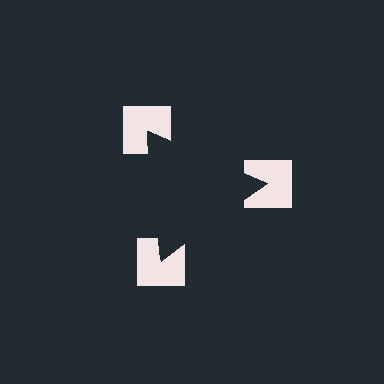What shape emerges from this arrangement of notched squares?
An illusory triangle — its edges are inferred from the aligned wedge cuts in the notched squares, not physically drawn.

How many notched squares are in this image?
There are 3 — one at each vertex of the illusory triangle.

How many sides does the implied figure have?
3 sides.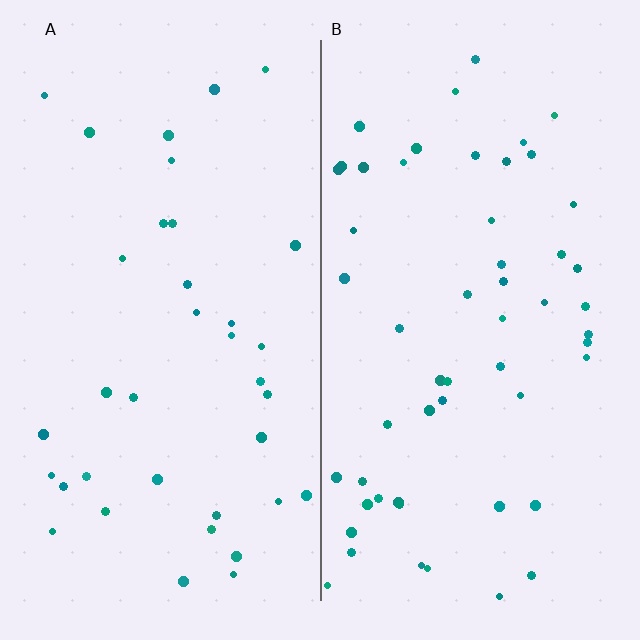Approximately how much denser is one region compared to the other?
Approximately 1.5× — region B over region A.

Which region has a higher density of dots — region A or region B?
B (the right).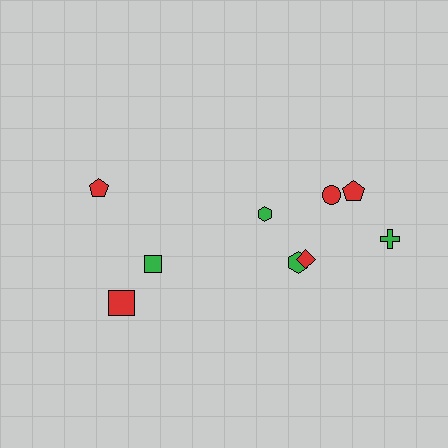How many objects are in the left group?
There are 3 objects.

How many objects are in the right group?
There are 6 objects.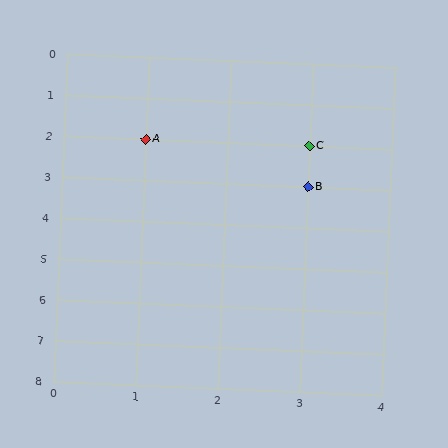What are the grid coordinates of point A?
Point A is at grid coordinates (1, 2).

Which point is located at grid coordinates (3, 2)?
Point C is at (3, 2).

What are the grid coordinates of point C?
Point C is at grid coordinates (3, 2).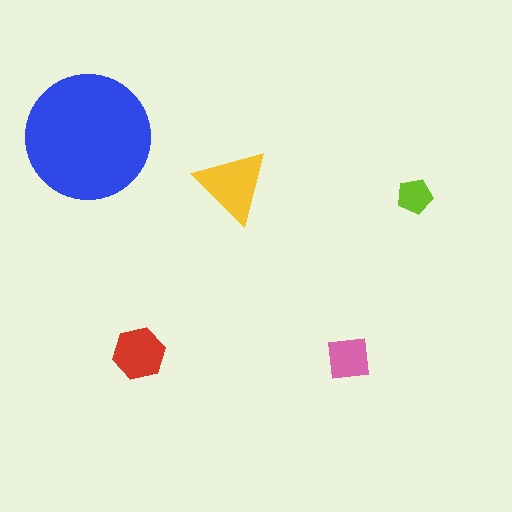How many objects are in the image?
There are 5 objects in the image.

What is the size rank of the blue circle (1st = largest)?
1st.